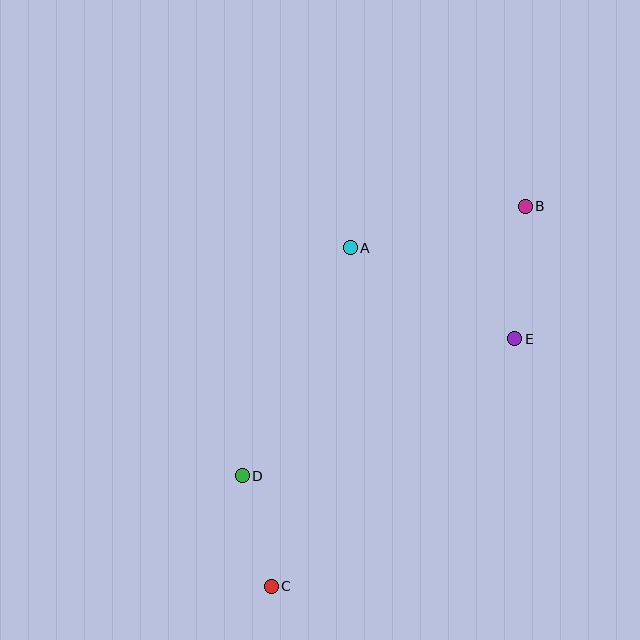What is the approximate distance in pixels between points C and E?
The distance between C and E is approximately 347 pixels.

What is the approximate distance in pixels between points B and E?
The distance between B and E is approximately 133 pixels.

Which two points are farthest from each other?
Points B and C are farthest from each other.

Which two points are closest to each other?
Points C and D are closest to each other.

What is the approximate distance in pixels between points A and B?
The distance between A and B is approximately 180 pixels.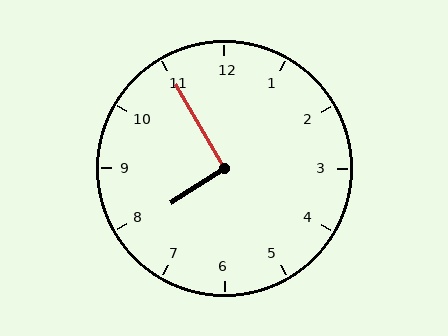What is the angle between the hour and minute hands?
Approximately 92 degrees.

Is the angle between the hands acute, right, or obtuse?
It is right.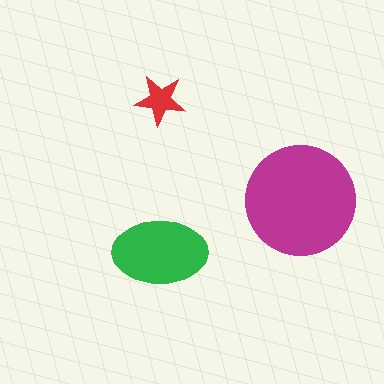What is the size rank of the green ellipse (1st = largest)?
2nd.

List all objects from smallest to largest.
The red star, the green ellipse, the magenta circle.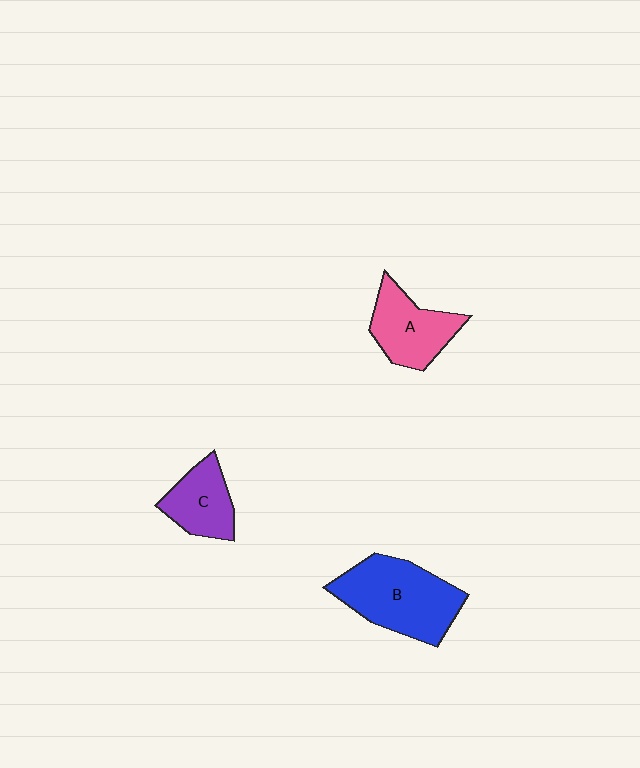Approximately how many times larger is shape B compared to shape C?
Approximately 1.8 times.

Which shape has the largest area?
Shape B (blue).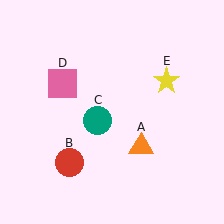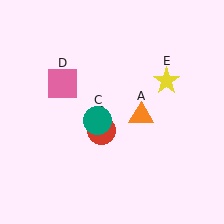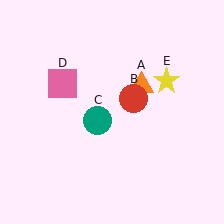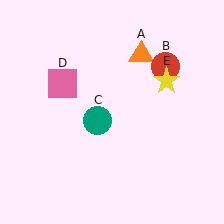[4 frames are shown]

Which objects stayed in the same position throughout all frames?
Teal circle (object C) and pink square (object D) and yellow star (object E) remained stationary.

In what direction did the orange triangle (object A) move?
The orange triangle (object A) moved up.